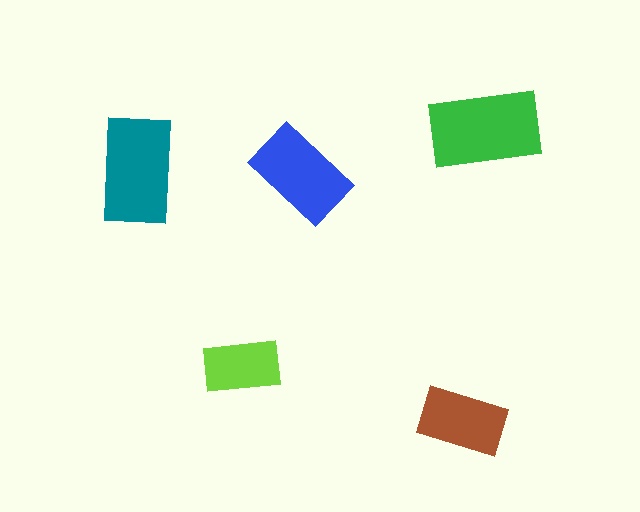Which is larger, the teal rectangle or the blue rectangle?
The teal one.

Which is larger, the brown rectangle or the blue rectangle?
The blue one.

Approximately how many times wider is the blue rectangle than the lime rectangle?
About 1.5 times wider.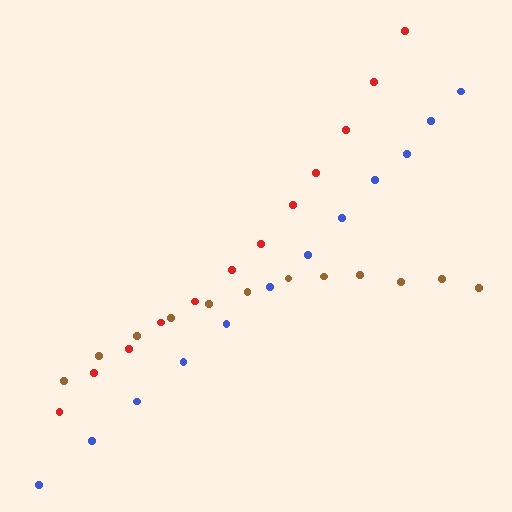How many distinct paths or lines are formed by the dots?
There are 3 distinct paths.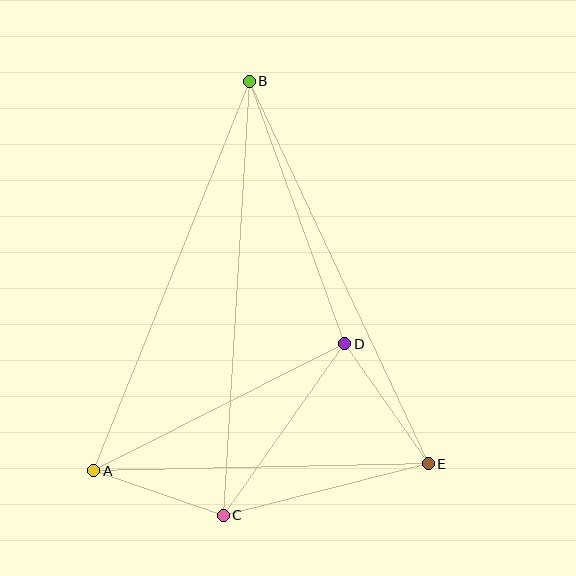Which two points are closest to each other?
Points A and C are closest to each other.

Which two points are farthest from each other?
Points B and C are farthest from each other.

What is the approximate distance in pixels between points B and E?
The distance between B and E is approximately 422 pixels.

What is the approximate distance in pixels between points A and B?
The distance between A and B is approximately 419 pixels.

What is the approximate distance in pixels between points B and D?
The distance between B and D is approximately 279 pixels.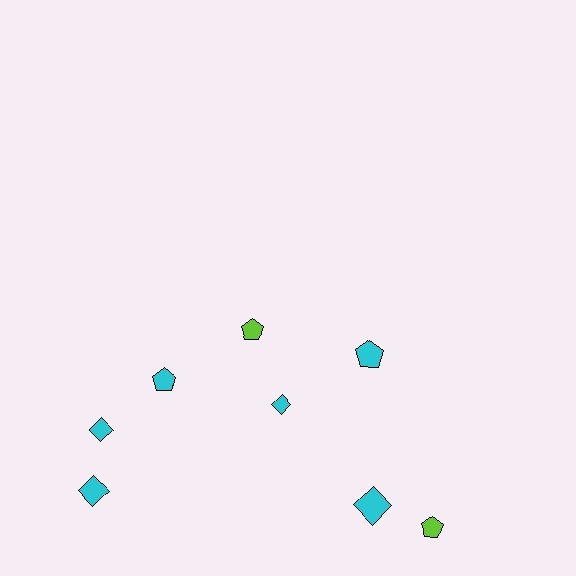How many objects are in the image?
There are 8 objects.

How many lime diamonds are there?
There are no lime diamonds.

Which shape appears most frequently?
Diamond, with 4 objects.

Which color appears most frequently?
Cyan, with 6 objects.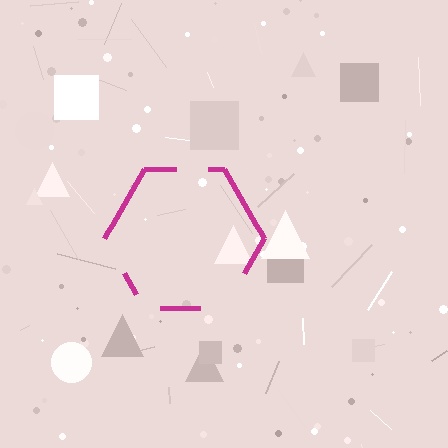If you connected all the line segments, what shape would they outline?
They would outline a hexagon.